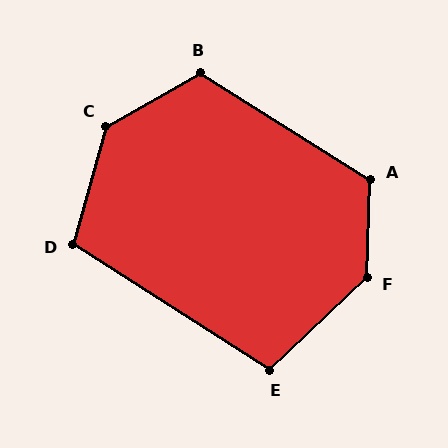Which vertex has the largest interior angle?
C, at approximately 135 degrees.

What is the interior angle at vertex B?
Approximately 118 degrees (obtuse).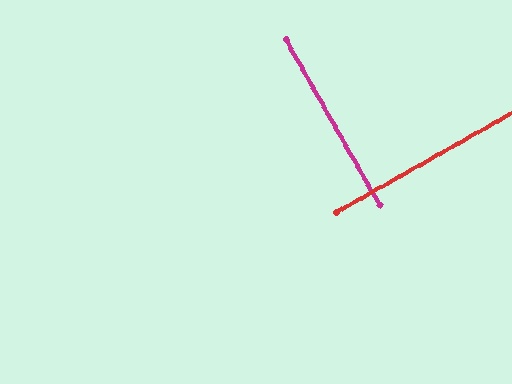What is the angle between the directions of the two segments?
Approximately 90 degrees.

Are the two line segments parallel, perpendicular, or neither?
Perpendicular — they meet at approximately 90°.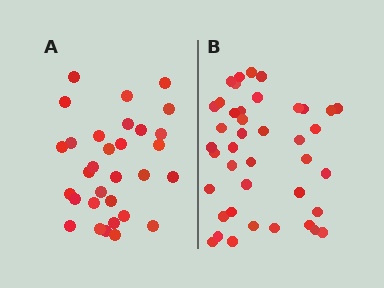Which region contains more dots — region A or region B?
Region B (the right region) has more dots.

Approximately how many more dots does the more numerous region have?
Region B has roughly 10 or so more dots than region A.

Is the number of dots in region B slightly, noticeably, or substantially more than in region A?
Region B has noticeably more, but not dramatically so. The ratio is roughly 1.3 to 1.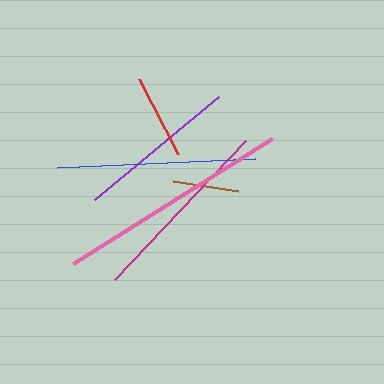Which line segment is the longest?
The pink line is the longest at approximately 235 pixels.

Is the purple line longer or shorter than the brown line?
The purple line is longer than the brown line.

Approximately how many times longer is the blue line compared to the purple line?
The blue line is approximately 1.2 times the length of the purple line.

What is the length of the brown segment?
The brown segment is approximately 66 pixels long.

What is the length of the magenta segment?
The magenta segment is approximately 190 pixels long.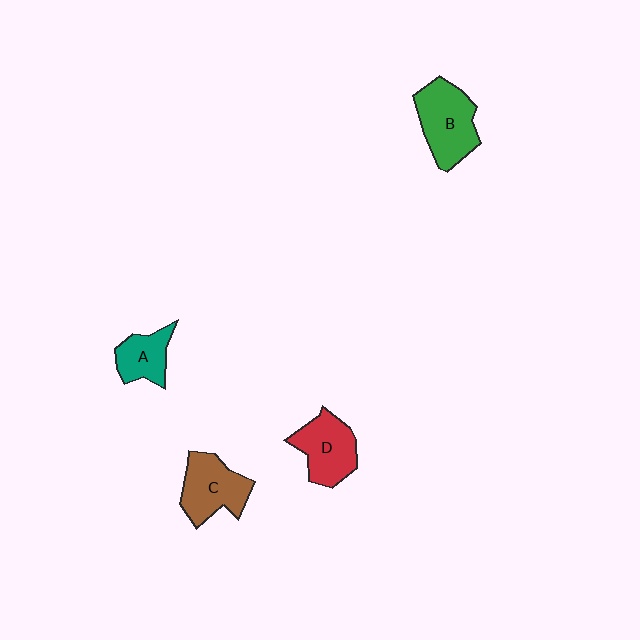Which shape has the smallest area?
Shape A (teal).